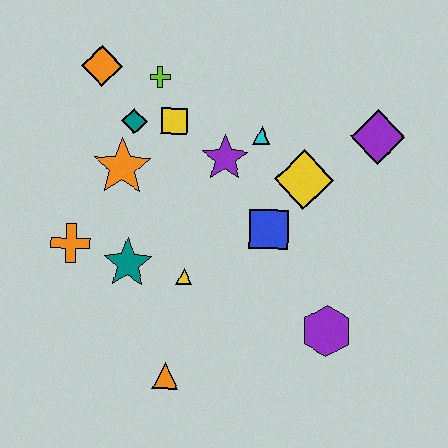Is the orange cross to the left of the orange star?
Yes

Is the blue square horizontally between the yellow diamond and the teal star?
Yes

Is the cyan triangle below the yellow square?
Yes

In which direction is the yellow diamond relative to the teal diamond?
The yellow diamond is to the right of the teal diamond.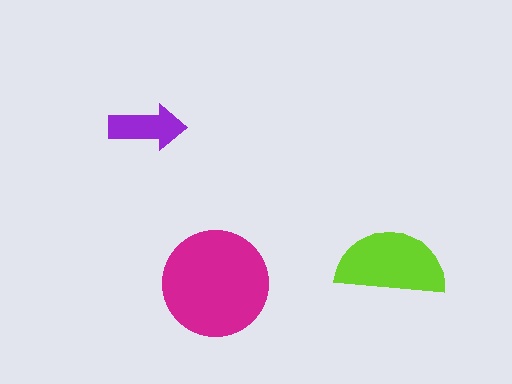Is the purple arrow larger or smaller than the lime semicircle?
Smaller.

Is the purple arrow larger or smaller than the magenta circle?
Smaller.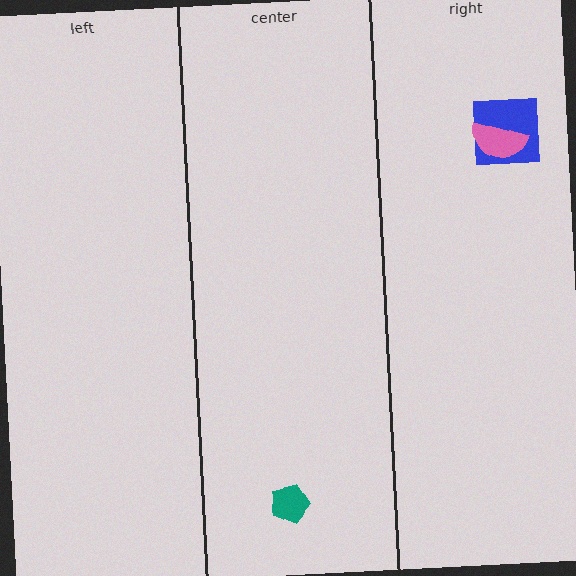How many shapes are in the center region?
1.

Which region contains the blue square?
The right region.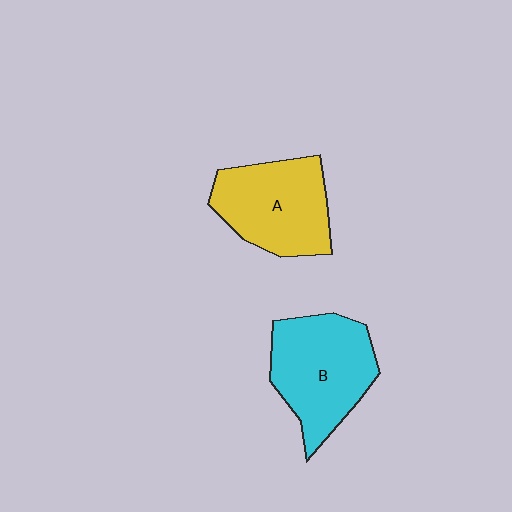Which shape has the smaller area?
Shape A (yellow).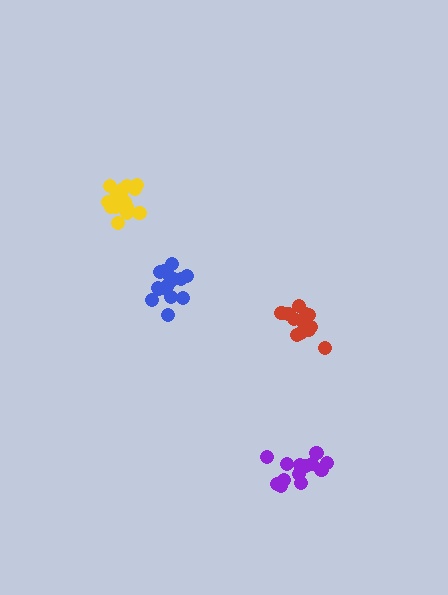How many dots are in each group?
Group 1: 17 dots, Group 2: 12 dots, Group 3: 13 dots, Group 4: 17 dots (59 total).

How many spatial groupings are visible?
There are 4 spatial groupings.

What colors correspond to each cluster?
The clusters are colored: blue, red, purple, yellow.